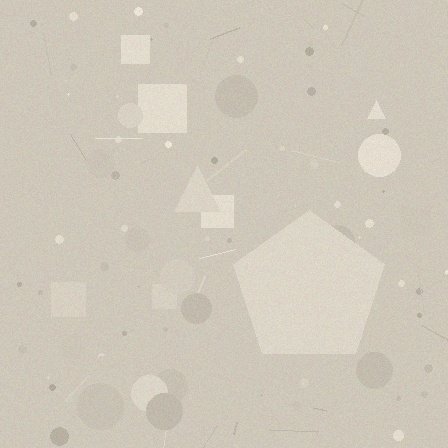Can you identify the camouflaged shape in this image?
The camouflaged shape is a pentagon.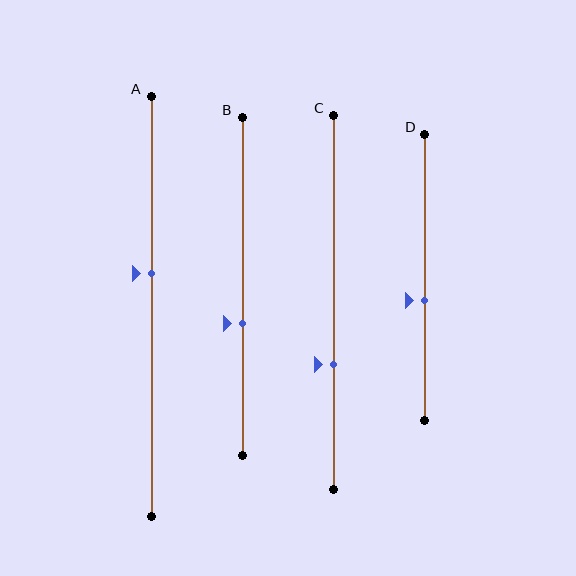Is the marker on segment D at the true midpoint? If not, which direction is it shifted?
No, the marker on segment D is shifted downward by about 8% of the segment length.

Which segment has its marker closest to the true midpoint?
Segment A has its marker closest to the true midpoint.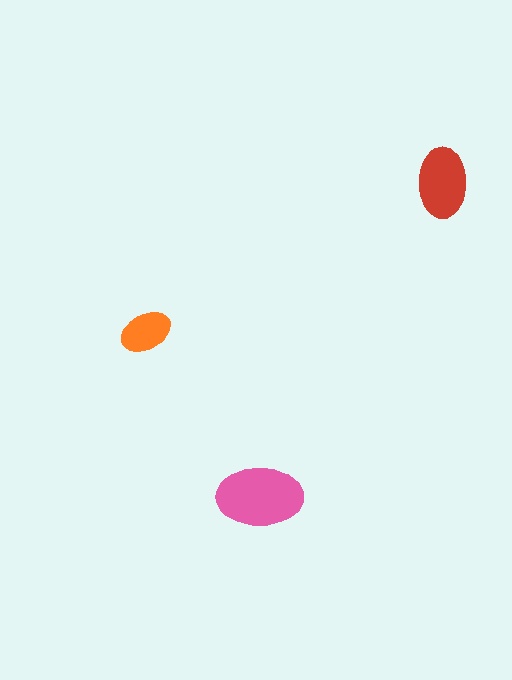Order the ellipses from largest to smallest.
the pink one, the red one, the orange one.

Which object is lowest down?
The pink ellipse is bottommost.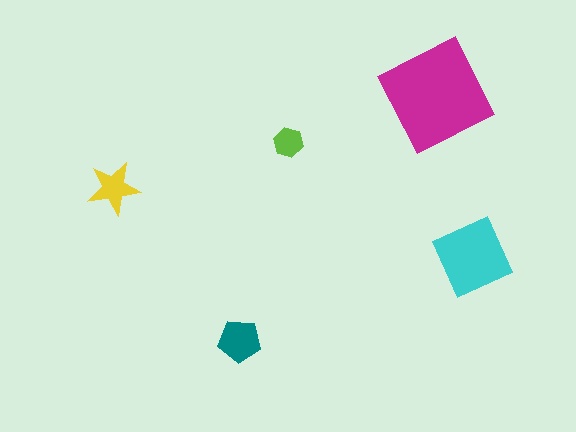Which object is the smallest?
The lime hexagon.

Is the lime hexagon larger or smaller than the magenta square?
Smaller.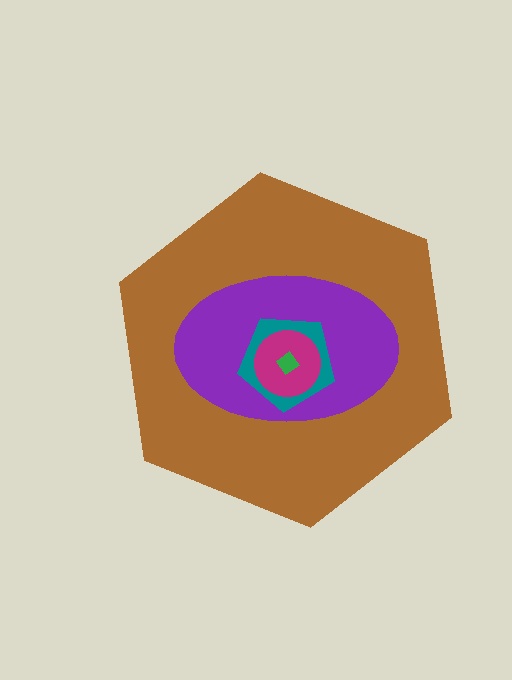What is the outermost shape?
The brown hexagon.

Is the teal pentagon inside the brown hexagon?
Yes.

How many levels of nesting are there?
5.